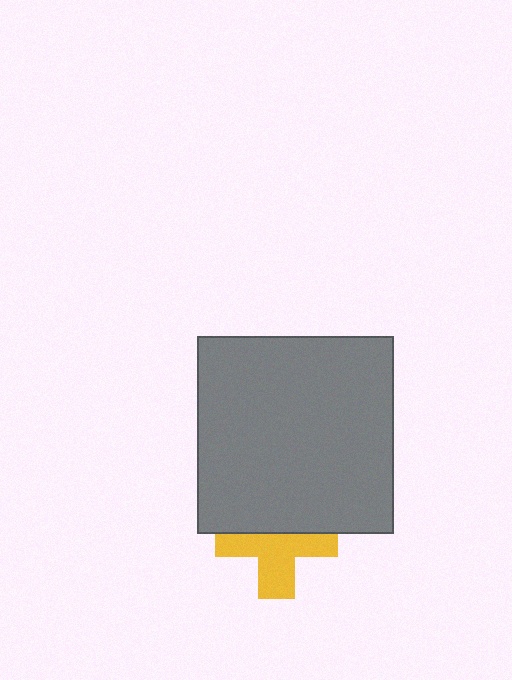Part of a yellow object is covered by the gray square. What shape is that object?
It is a cross.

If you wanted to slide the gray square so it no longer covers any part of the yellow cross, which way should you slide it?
Slide it up — that is the most direct way to separate the two shapes.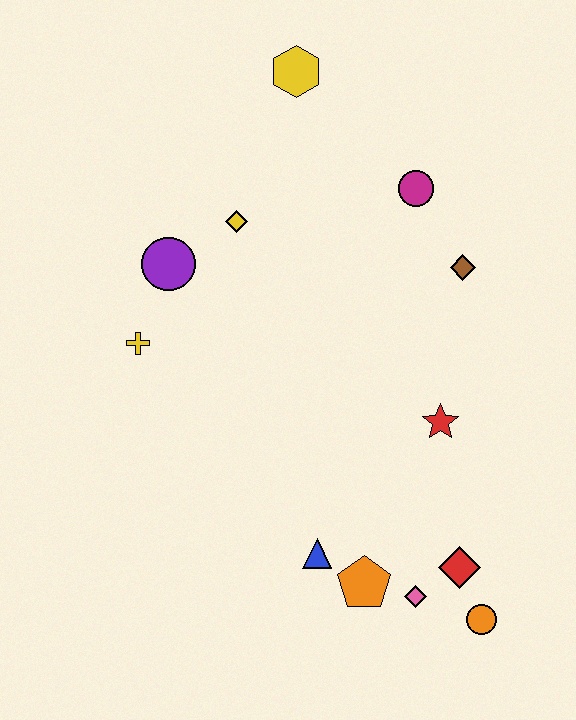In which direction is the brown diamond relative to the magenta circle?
The brown diamond is below the magenta circle.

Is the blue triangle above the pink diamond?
Yes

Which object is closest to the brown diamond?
The magenta circle is closest to the brown diamond.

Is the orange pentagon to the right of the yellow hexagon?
Yes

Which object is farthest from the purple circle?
The orange circle is farthest from the purple circle.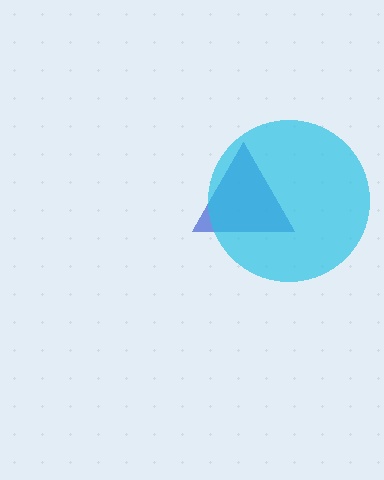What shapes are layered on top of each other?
The layered shapes are: a blue triangle, a cyan circle.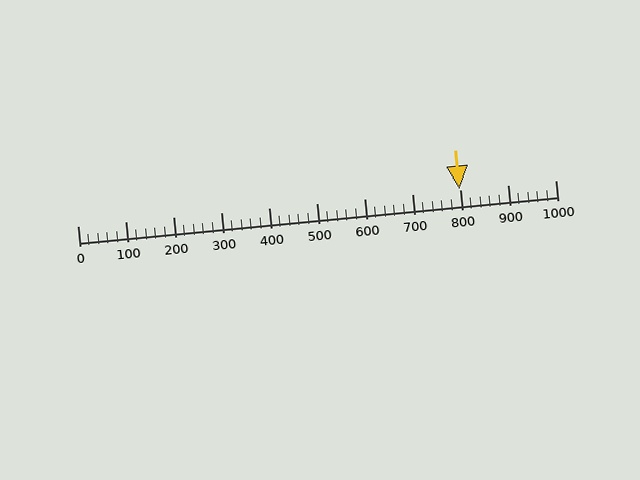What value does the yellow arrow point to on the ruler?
The yellow arrow points to approximately 799.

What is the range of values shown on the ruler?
The ruler shows values from 0 to 1000.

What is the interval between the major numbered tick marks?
The major tick marks are spaced 100 units apart.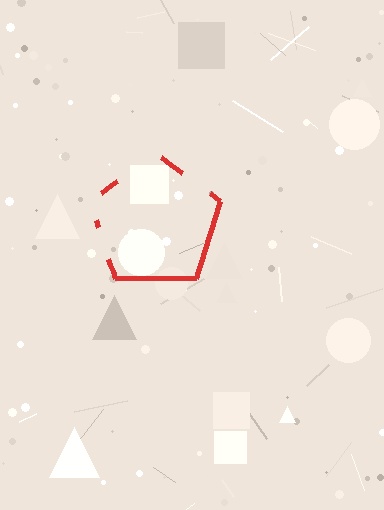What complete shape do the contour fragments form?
The contour fragments form a pentagon.